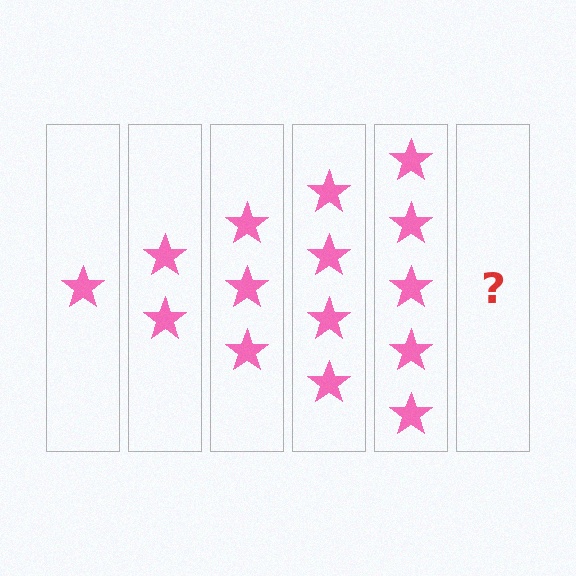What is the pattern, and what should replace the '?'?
The pattern is that each step adds one more star. The '?' should be 6 stars.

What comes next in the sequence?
The next element should be 6 stars.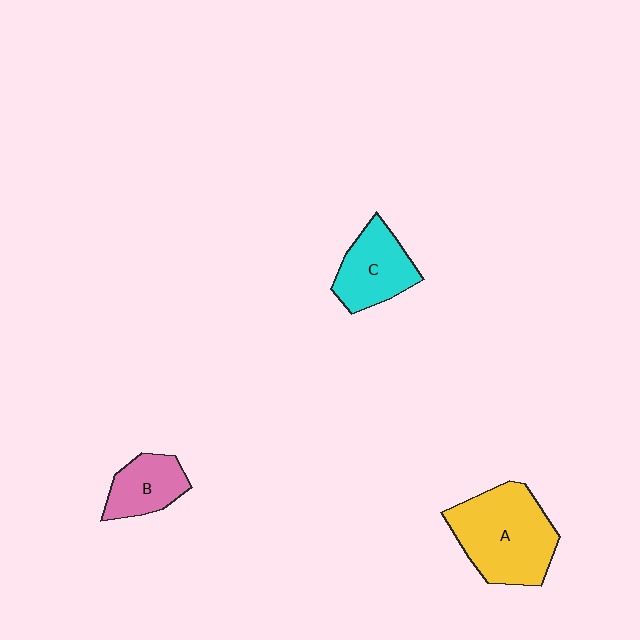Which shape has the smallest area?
Shape B (pink).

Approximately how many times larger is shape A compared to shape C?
Approximately 1.6 times.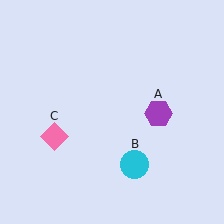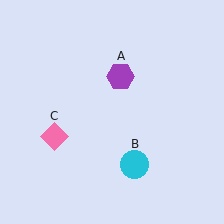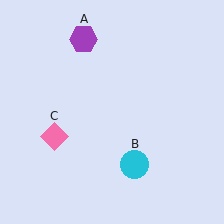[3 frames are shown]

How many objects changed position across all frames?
1 object changed position: purple hexagon (object A).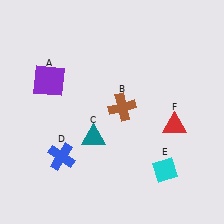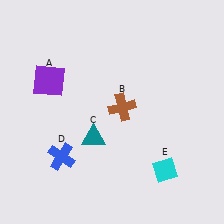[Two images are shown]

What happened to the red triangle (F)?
The red triangle (F) was removed in Image 2. It was in the bottom-right area of Image 1.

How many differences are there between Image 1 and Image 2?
There is 1 difference between the two images.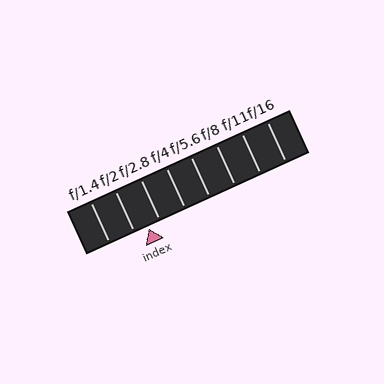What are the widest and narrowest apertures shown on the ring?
The widest aperture shown is f/1.4 and the narrowest is f/16.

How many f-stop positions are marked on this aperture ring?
There are 8 f-stop positions marked.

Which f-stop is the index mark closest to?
The index mark is closest to f/2.8.